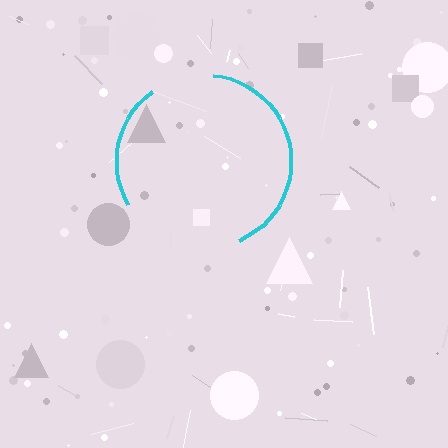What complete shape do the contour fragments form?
The contour fragments form a circle.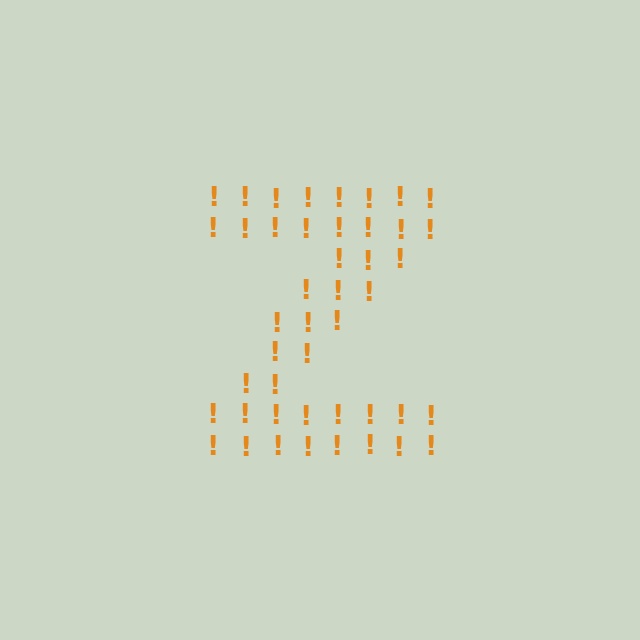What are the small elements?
The small elements are exclamation marks.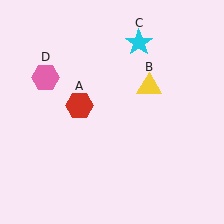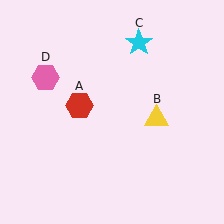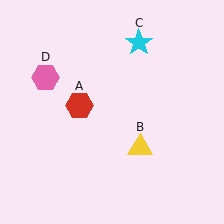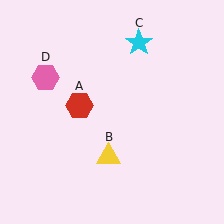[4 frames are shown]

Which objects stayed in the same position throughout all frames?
Red hexagon (object A) and cyan star (object C) and pink hexagon (object D) remained stationary.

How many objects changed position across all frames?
1 object changed position: yellow triangle (object B).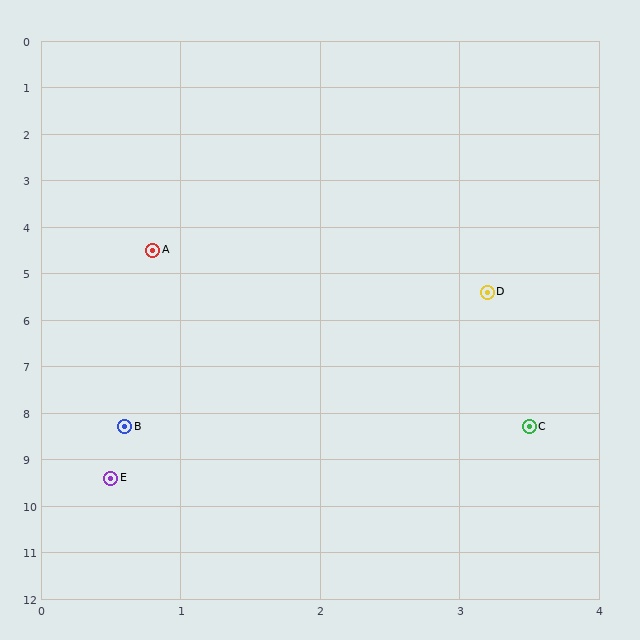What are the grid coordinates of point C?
Point C is at approximately (3.5, 8.3).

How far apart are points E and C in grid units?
Points E and C are about 3.2 grid units apart.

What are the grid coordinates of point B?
Point B is at approximately (0.6, 8.3).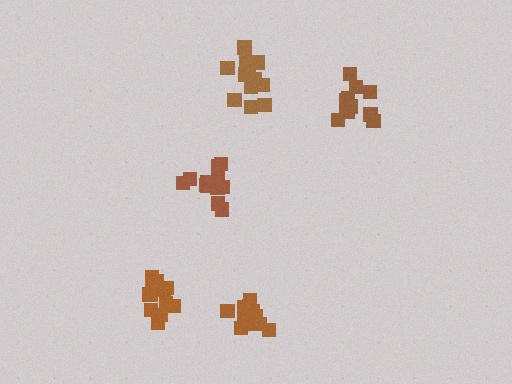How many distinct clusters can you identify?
There are 5 distinct clusters.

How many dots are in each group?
Group 1: 14 dots, Group 2: 14 dots, Group 3: 13 dots, Group 4: 15 dots, Group 5: 14 dots (70 total).